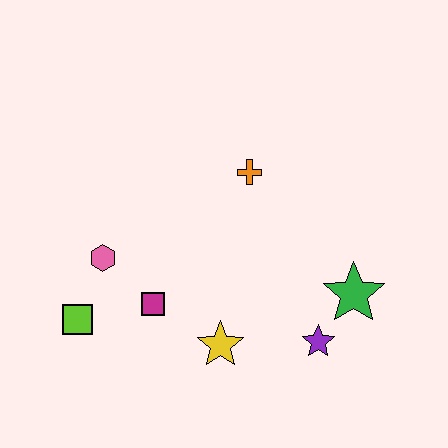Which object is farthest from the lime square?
The green star is farthest from the lime square.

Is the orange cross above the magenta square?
Yes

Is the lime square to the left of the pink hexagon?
Yes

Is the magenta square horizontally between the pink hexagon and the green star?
Yes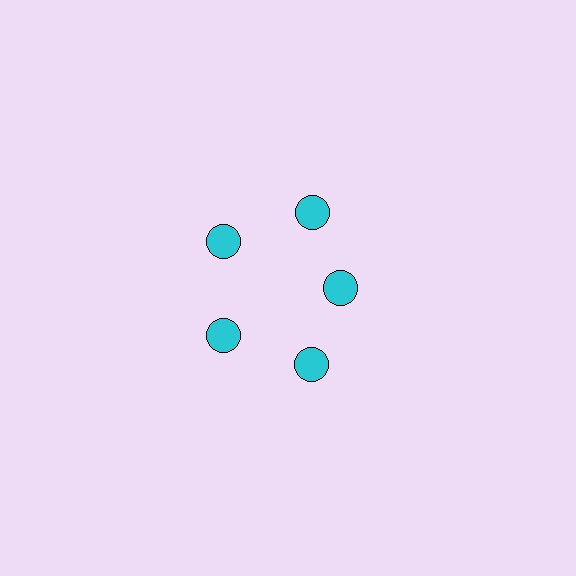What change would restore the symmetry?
The symmetry would be restored by moving it outward, back onto the ring so that all 5 circles sit at equal angles and equal distance from the center.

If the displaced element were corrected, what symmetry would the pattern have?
It would have 5-fold rotational symmetry — the pattern would map onto itself every 72 degrees.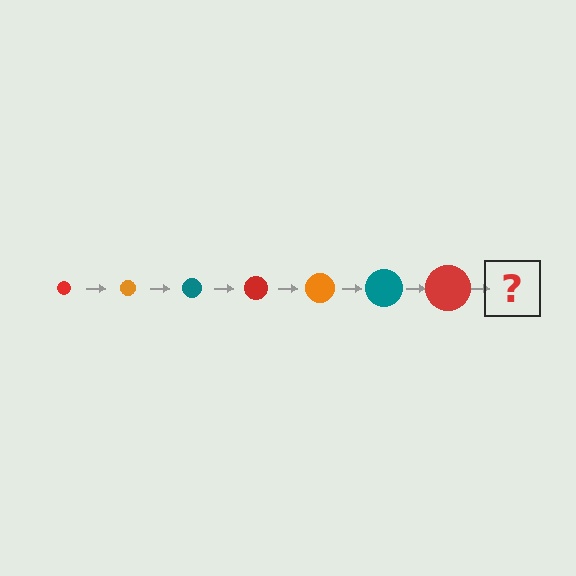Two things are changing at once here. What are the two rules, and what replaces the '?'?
The two rules are that the circle grows larger each step and the color cycles through red, orange, and teal. The '?' should be an orange circle, larger than the previous one.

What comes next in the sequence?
The next element should be an orange circle, larger than the previous one.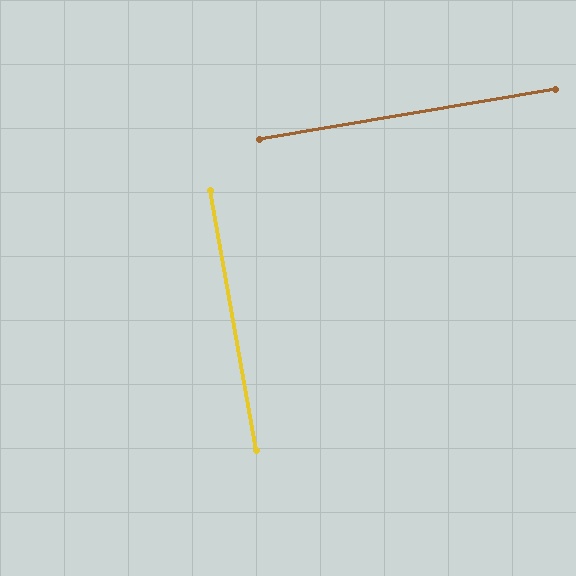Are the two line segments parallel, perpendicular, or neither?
Perpendicular — they meet at approximately 90°.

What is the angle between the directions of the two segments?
Approximately 90 degrees.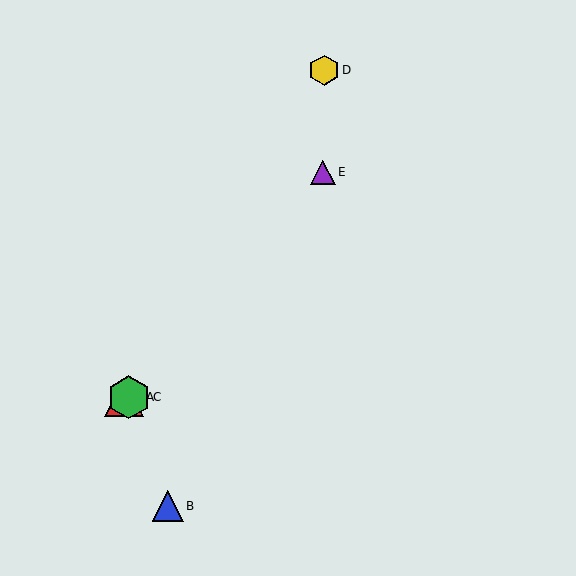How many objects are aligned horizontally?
2 objects (A, C) are aligned horizontally.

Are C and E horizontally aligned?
No, C is at y≈397 and E is at y≈172.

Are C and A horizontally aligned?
Yes, both are at y≈397.